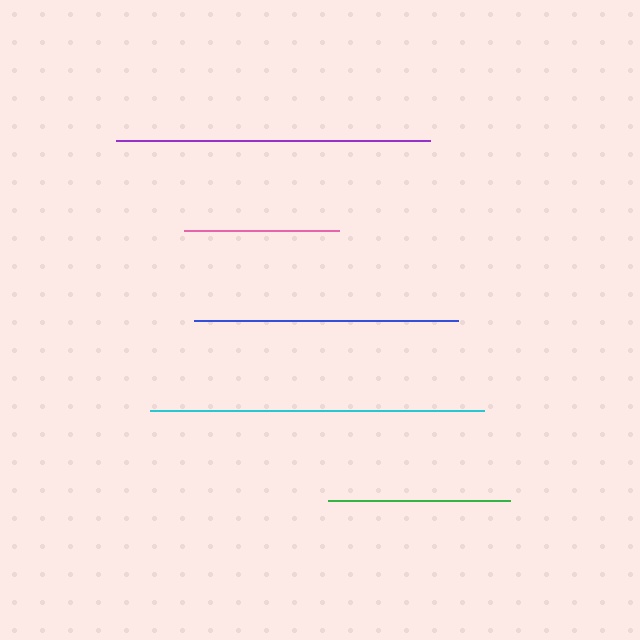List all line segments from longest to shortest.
From longest to shortest: cyan, purple, blue, green, pink.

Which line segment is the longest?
The cyan line is the longest at approximately 334 pixels.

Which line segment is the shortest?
The pink line is the shortest at approximately 155 pixels.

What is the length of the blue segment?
The blue segment is approximately 265 pixels long.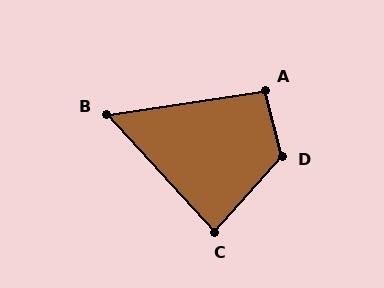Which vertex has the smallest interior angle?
B, at approximately 56 degrees.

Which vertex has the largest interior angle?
D, at approximately 124 degrees.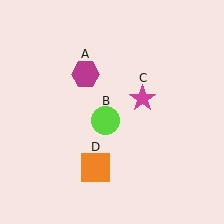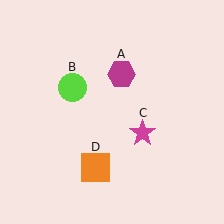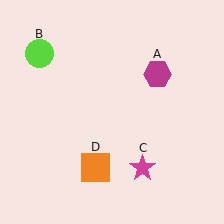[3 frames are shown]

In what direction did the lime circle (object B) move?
The lime circle (object B) moved up and to the left.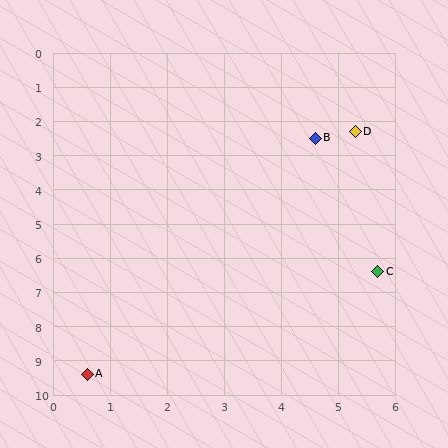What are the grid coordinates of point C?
Point C is at approximately (5.7, 6.4).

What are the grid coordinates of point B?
Point B is at approximately (4.6, 2.5).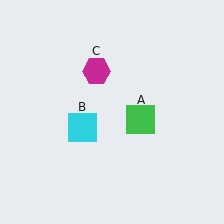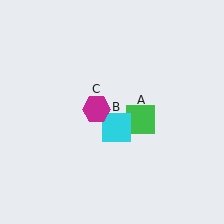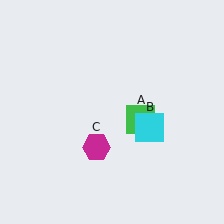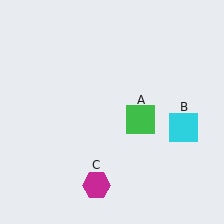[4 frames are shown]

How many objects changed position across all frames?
2 objects changed position: cyan square (object B), magenta hexagon (object C).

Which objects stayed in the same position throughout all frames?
Green square (object A) remained stationary.